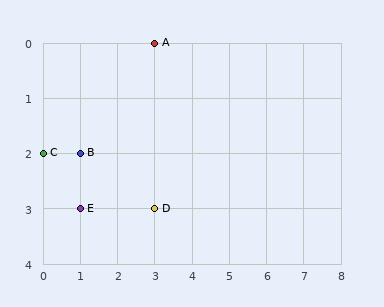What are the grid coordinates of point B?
Point B is at grid coordinates (1, 2).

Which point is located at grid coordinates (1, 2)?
Point B is at (1, 2).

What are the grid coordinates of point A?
Point A is at grid coordinates (3, 0).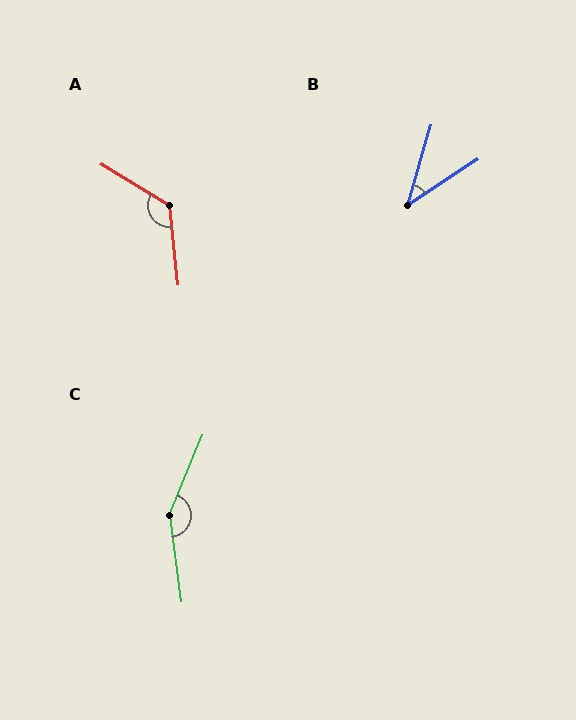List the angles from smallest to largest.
B (40°), A (128°), C (150°).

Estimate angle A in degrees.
Approximately 128 degrees.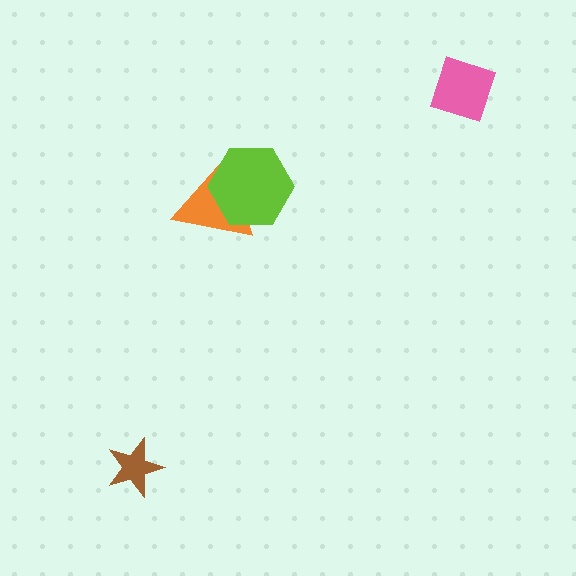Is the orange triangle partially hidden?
Yes, it is partially covered by another shape.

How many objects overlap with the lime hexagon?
1 object overlaps with the lime hexagon.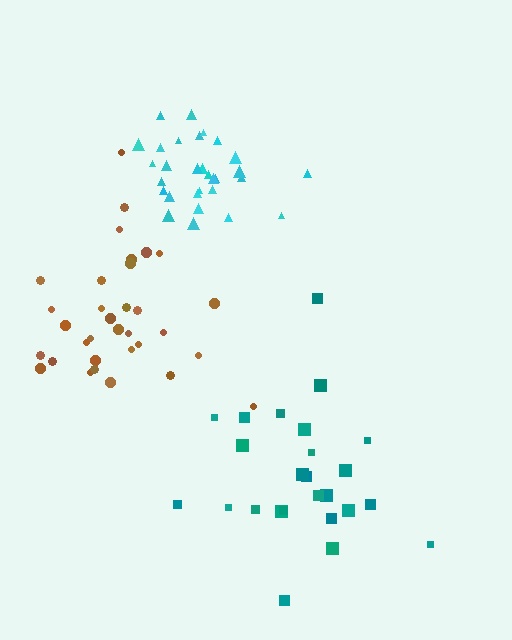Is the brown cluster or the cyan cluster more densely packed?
Cyan.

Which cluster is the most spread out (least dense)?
Teal.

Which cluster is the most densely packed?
Cyan.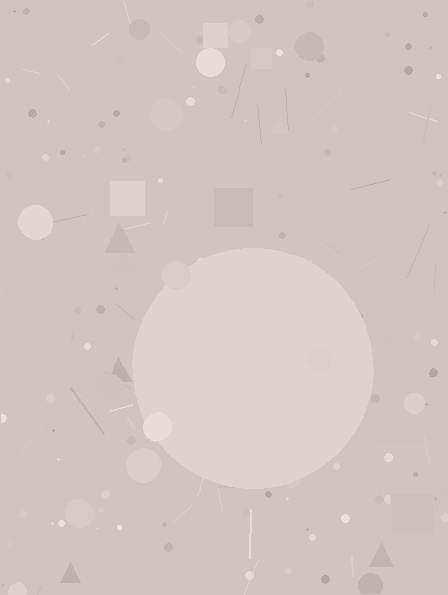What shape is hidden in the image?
A circle is hidden in the image.